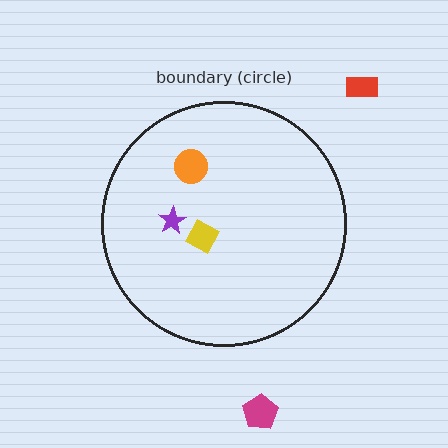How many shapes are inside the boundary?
3 inside, 2 outside.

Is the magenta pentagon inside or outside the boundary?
Outside.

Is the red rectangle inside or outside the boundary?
Outside.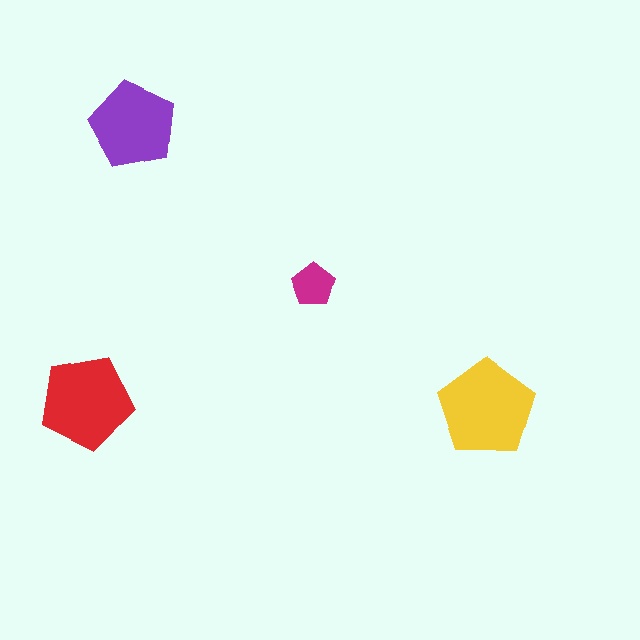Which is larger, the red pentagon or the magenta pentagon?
The red one.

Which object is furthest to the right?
The yellow pentagon is rightmost.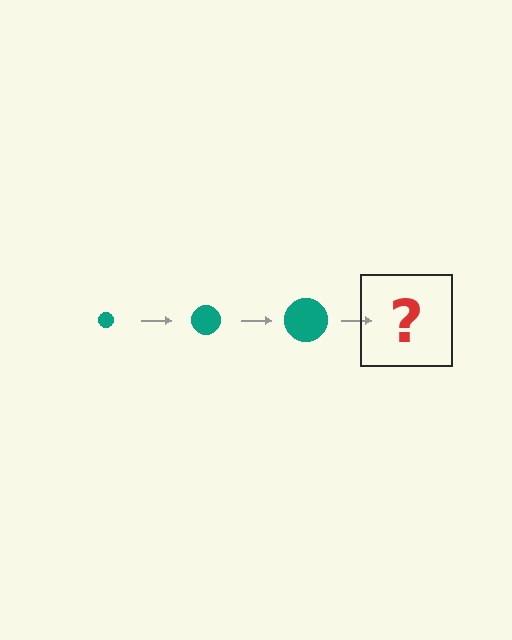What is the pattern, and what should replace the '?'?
The pattern is that the circle gets progressively larger each step. The '?' should be a teal circle, larger than the previous one.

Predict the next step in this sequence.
The next step is a teal circle, larger than the previous one.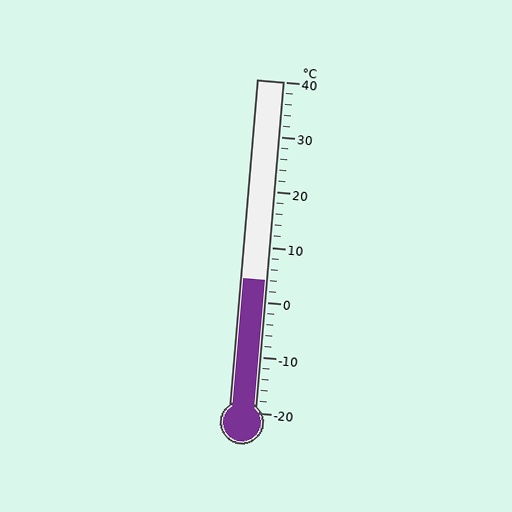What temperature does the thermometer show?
The thermometer shows approximately 4°C.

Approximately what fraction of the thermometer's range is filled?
The thermometer is filled to approximately 40% of its range.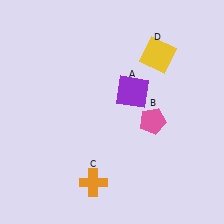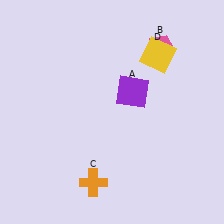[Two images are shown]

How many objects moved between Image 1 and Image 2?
1 object moved between the two images.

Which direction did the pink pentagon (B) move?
The pink pentagon (B) moved up.